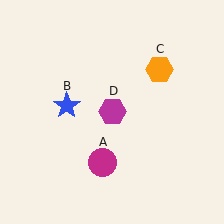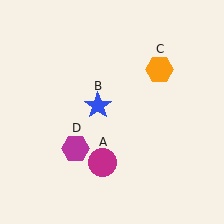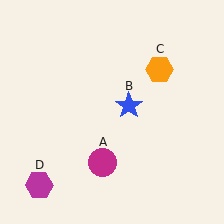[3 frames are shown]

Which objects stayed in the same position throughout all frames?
Magenta circle (object A) and orange hexagon (object C) remained stationary.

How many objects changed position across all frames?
2 objects changed position: blue star (object B), magenta hexagon (object D).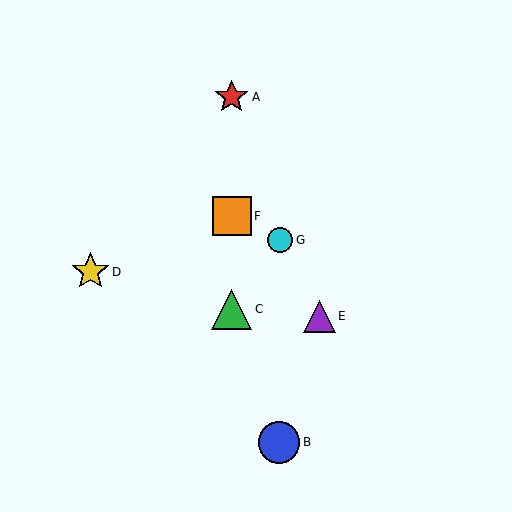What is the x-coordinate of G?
Object G is at x≈280.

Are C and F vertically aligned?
Yes, both are at x≈232.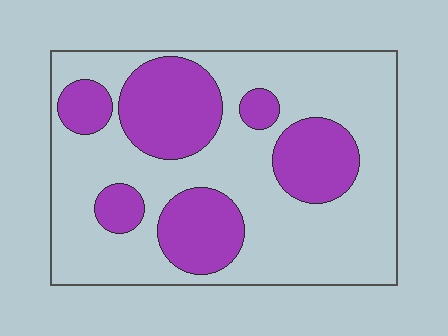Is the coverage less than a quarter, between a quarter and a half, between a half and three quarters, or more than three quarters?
Between a quarter and a half.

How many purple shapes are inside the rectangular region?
6.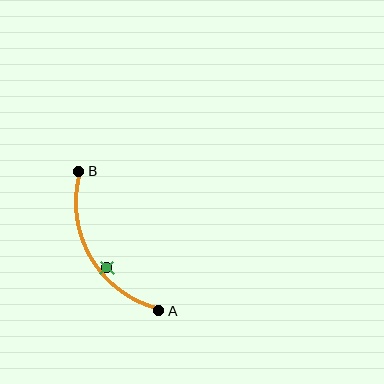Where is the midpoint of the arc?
The arc midpoint is the point on the curve farthest from the straight line joining A and B. It sits to the left of that line.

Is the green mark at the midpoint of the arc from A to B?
No — the green mark does not lie on the arc at all. It sits slightly inside the curve.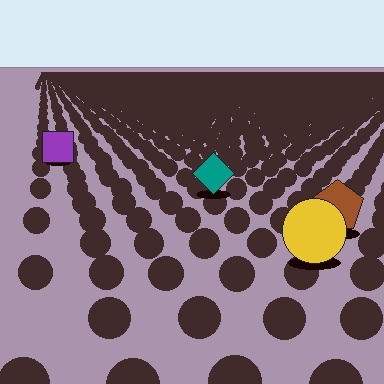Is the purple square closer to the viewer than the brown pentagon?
No. The brown pentagon is closer — you can tell from the texture gradient: the ground texture is coarser near it.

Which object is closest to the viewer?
The yellow circle is closest. The texture marks near it are larger and more spread out.